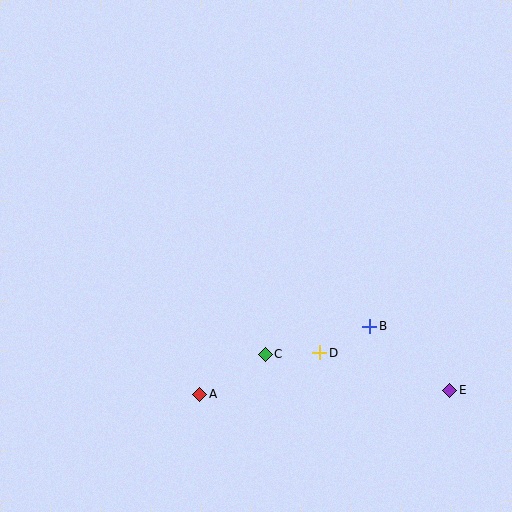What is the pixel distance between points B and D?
The distance between B and D is 57 pixels.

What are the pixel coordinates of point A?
Point A is at (200, 394).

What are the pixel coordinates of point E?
Point E is at (450, 390).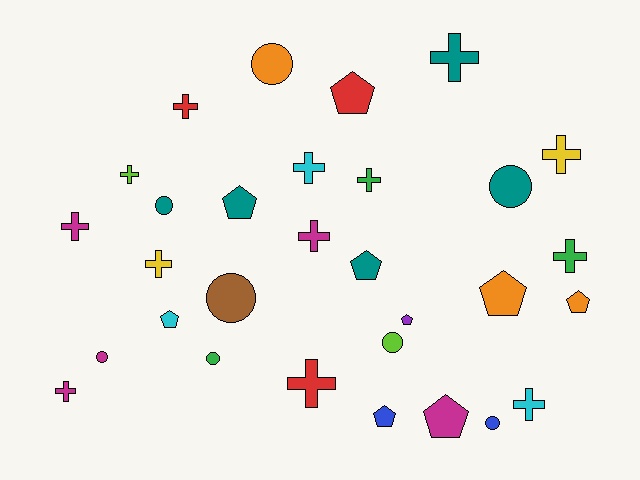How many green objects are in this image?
There are 3 green objects.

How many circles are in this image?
There are 8 circles.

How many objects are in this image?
There are 30 objects.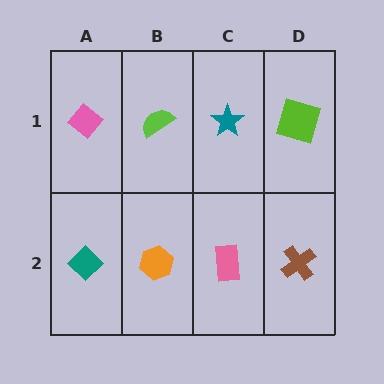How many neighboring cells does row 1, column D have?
2.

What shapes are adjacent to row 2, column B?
A lime semicircle (row 1, column B), a teal diamond (row 2, column A), a pink rectangle (row 2, column C).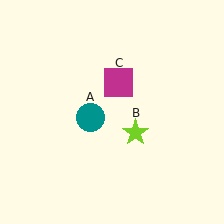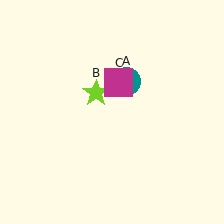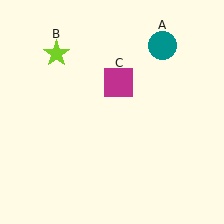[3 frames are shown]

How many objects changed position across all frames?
2 objects changed position: teal circle (object A), lime star (object B).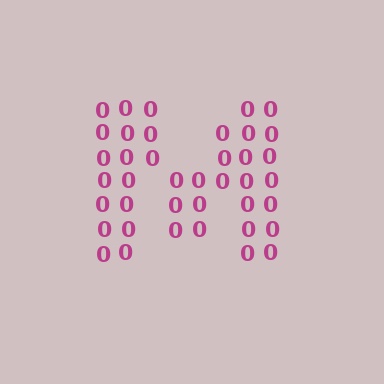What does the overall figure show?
The overall figure shows the letter M.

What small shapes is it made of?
It is made of small digit 0's.